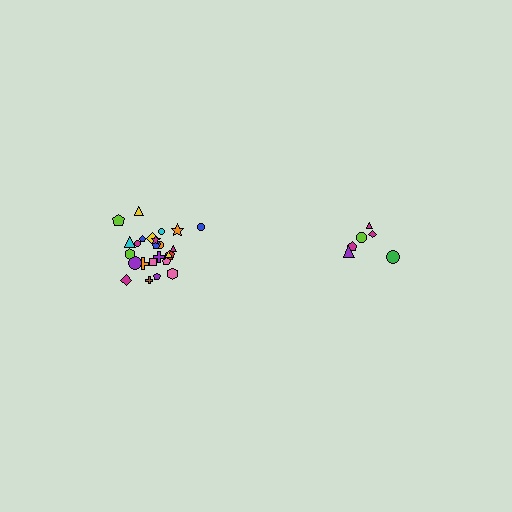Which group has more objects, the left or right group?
The left group.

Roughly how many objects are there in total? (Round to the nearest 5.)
Roughly 30 objects in total.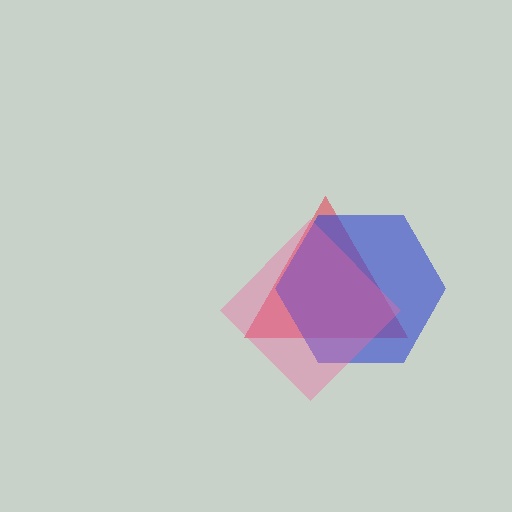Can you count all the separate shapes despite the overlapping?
Yes, there are 3 separate shapes.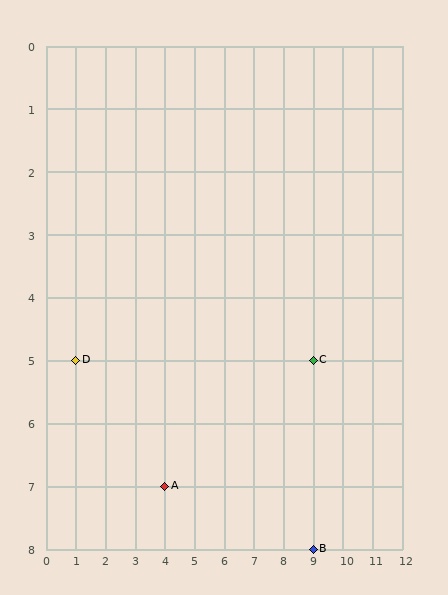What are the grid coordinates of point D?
Point D is at grid coordinates (1, 5).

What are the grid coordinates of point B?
Point B is at grid coordinates (9, 8).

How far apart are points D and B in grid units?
Points D and B are 8 columns and 3 rows apart (about 8.5 grid units diagonally).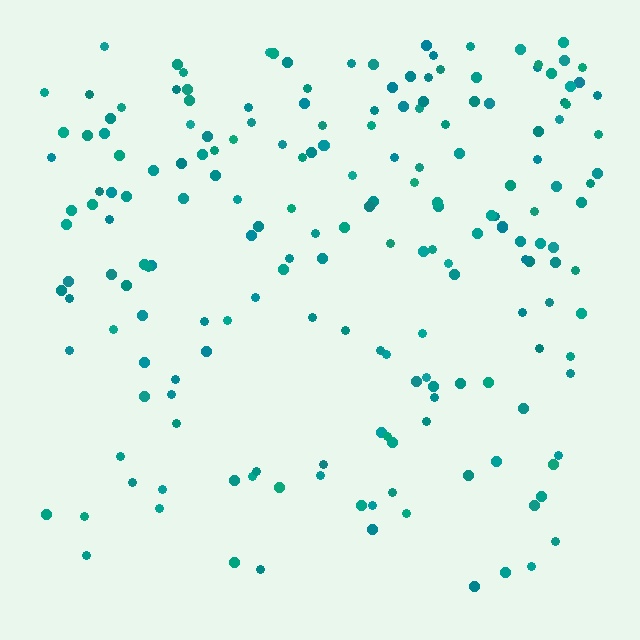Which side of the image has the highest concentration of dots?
The top.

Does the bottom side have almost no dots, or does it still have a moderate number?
Still a moderate number, just noticeably fewer than the top.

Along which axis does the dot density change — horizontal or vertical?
Vertical.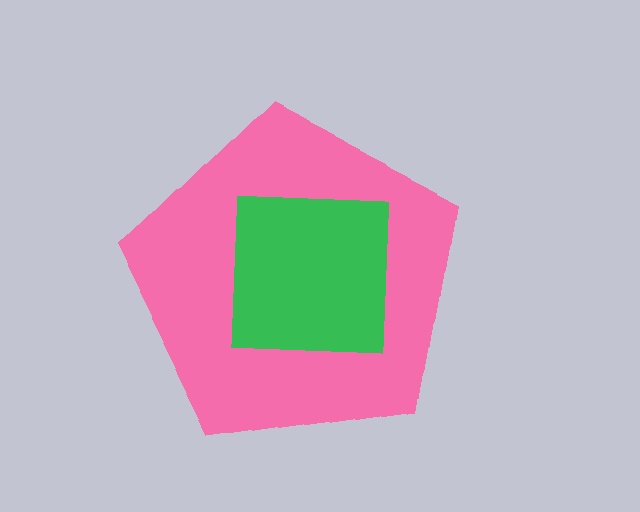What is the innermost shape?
The green square.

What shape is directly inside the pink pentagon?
The green square.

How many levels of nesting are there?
2.